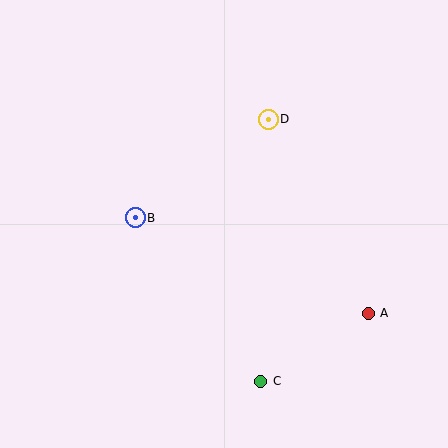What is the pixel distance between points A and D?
The distance between A and D is 218 pixels.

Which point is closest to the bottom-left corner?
Point B is closest to the bottom-left corner.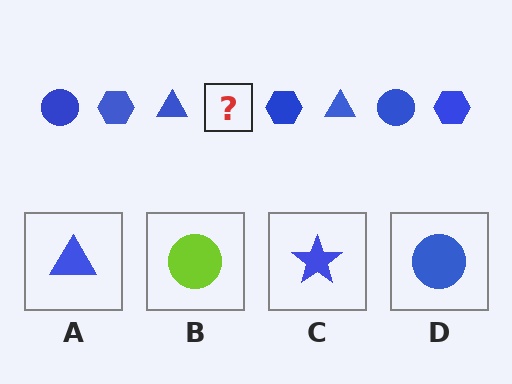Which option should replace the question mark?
Option D.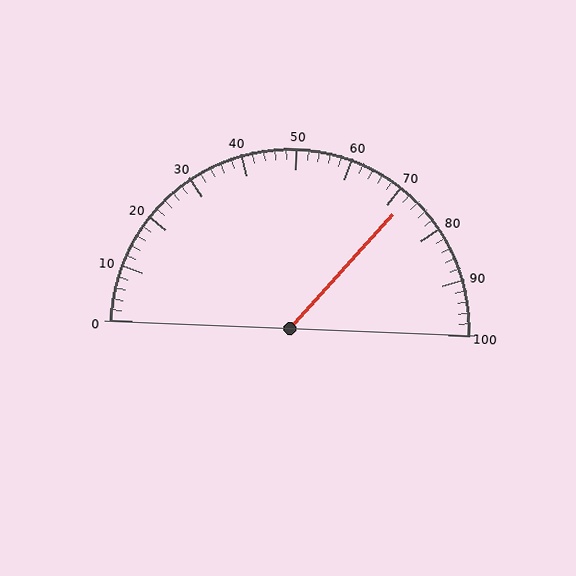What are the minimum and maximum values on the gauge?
The gauge ranges from 0 to 100.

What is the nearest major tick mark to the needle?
The nearest major tick mark is 70.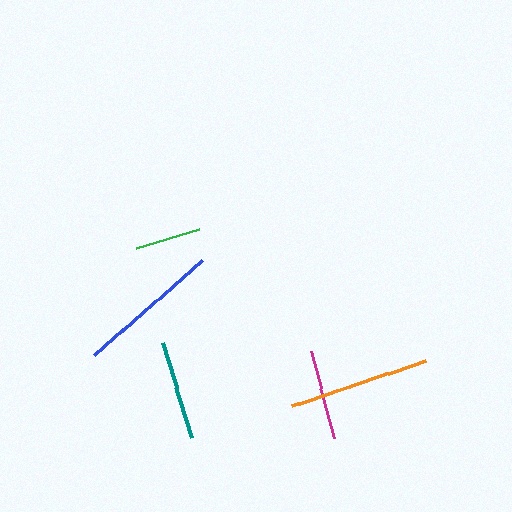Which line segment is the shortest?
The green line is the shortest at approximately 66 pixels.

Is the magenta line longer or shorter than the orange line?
The orange line is longer than the magenta line.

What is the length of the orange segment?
The orange segment is approximately 141 pixels long.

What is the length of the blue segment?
The blue segment is approximately 143 pixels long.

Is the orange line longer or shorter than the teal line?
The orange line is longer than the teal line.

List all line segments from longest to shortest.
From longest to shortest: blue, orange, teal, magenta, green.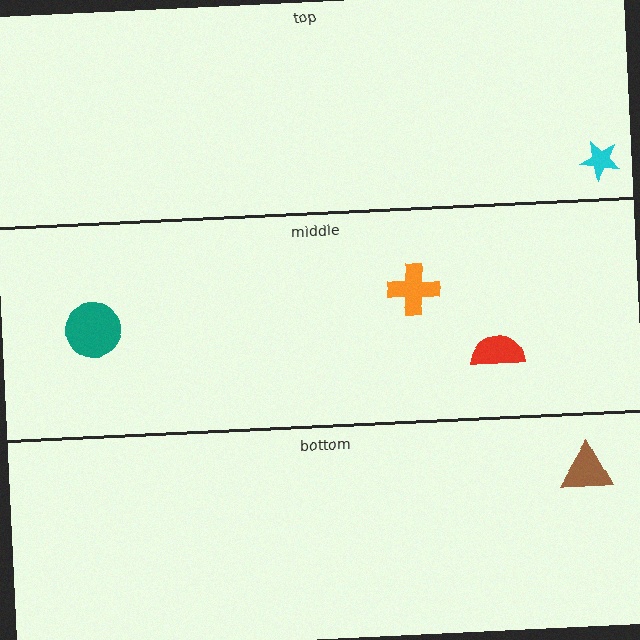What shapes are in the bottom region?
The brown triangle.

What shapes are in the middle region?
The teal circle, the red semicircle, the orange cross.